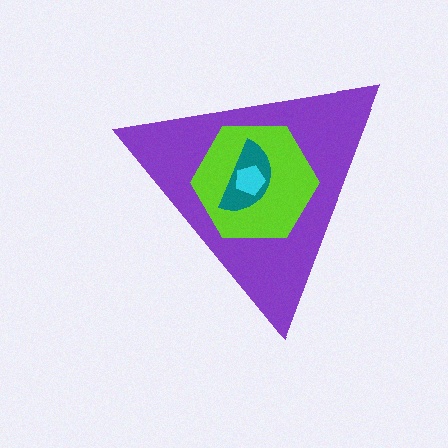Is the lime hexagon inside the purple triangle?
Yes.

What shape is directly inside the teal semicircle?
The cyan pentagon.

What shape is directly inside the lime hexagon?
The teal semicircle.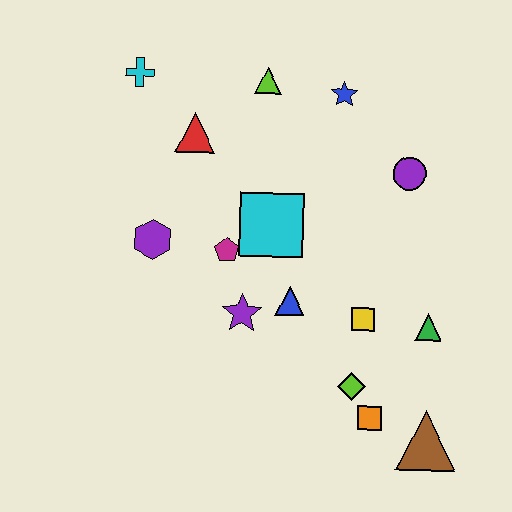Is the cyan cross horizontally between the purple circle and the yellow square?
No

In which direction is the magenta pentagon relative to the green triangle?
The magenta pentagon is to the left of the green triangle.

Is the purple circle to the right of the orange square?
Yes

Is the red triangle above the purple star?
Yes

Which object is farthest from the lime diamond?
The cyan cross is farthest from the lime diamond.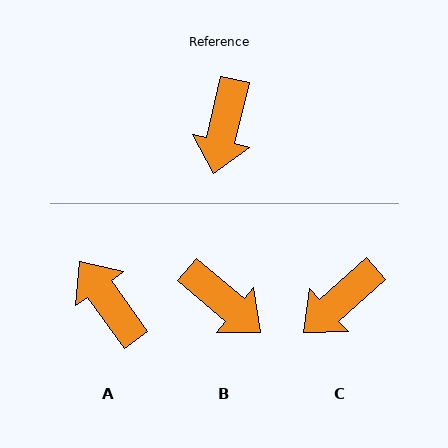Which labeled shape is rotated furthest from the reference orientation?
A, about 132 degrees away.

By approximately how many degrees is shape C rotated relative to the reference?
Approximately 36 degrees clockwise.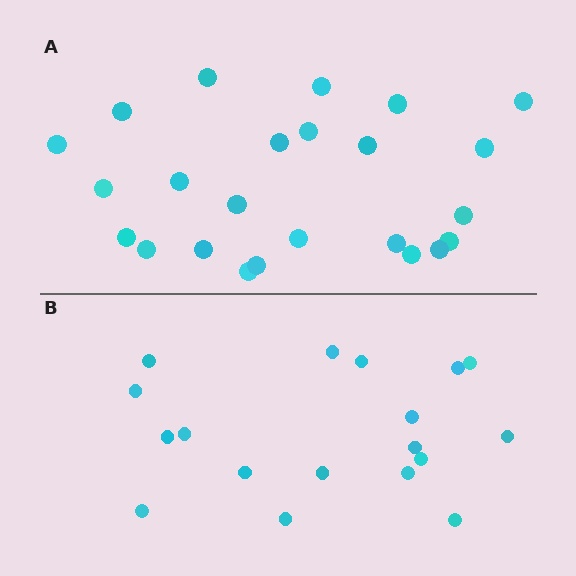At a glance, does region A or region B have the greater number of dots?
Region A (the top region) has more dots.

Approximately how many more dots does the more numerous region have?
Region A has about 6 more dots than region B.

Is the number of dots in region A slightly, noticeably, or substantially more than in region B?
Region A has noticeably more, but not dramatically so. The ratio is roughly 1.3 to 1.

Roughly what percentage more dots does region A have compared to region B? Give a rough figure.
About 35% more.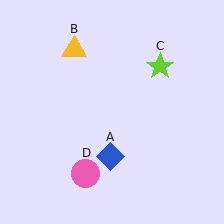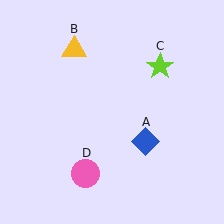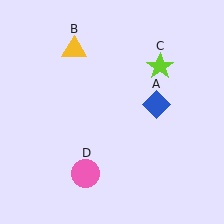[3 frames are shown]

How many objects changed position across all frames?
1 object changed position: blue diamond (object A).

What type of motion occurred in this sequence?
The blue diamond (object A) rotated counterclockwise around the center of the scene.